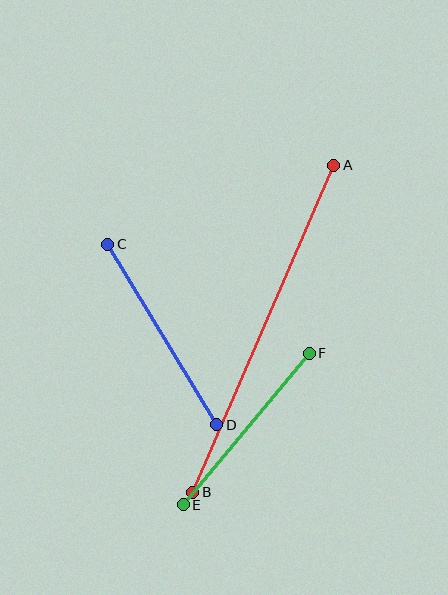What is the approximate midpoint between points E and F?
The midpoint is at approximately (246, 429) pixels.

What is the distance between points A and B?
The distance is approximately 356 pixels.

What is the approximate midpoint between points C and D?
The midpoint is at approximately (162, 334) pixels.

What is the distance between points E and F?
The distance is approximately 197 pixels.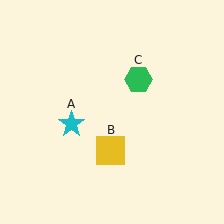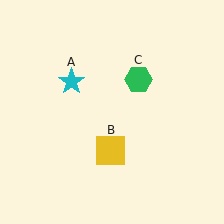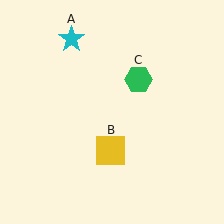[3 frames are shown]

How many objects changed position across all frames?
1 object changed position: cyan star (object A).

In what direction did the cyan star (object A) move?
The cyan star (object A) moved up.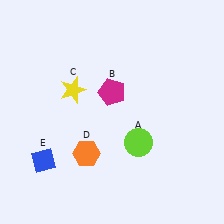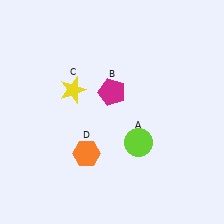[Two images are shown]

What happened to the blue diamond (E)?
The blue diamond (E) was removed in Image 2. It was in the bottom-left area of Image 1.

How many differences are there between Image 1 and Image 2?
There is 1 difference between the two images.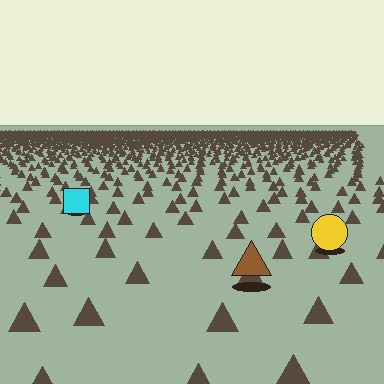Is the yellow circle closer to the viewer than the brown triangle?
No. The brown triangle is closer — you can tell from the texture gradient: the ground texture is coarser near it.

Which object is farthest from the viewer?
The cyan square is farthest from the viewer. It appears smaller and the ground texture around it is denser.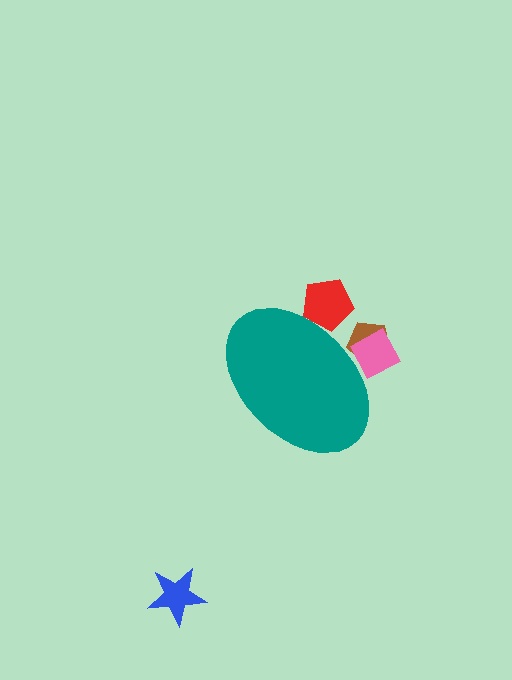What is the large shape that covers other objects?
A teal ellipse.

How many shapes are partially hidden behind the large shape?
3 shapes are partially hidden.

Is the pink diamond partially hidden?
Yes, the pink diamond is partially hidden behind the teal ellipse.